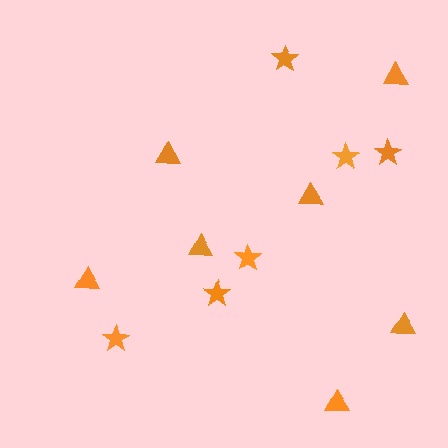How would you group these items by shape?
There are 2 groups: one group of stars (6) and one group of triangles (7).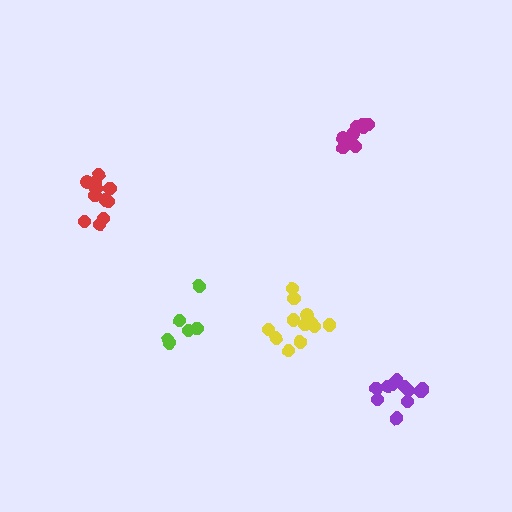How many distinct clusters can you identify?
There are 5 distinct clusters.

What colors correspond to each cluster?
The clusters are colored: lime, yellow, magenta, purple, red.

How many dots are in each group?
Group 1: 6 dots, Group 2: 12 dots, Group 3: 11 dots, Group 4: 11 dots, Group 5: 11 dots (51 total).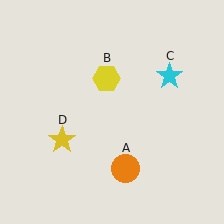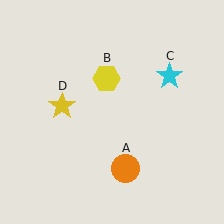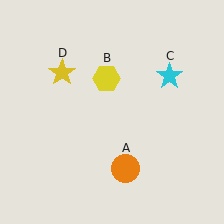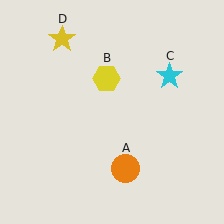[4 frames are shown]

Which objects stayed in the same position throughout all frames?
Orange circle (object A) and yellow hexagon (object B) and cyan star (object C) remained stationary.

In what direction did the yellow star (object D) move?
The yellow star (object D) moved up.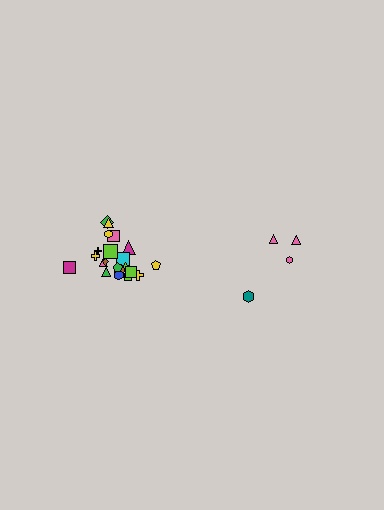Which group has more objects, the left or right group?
The left group.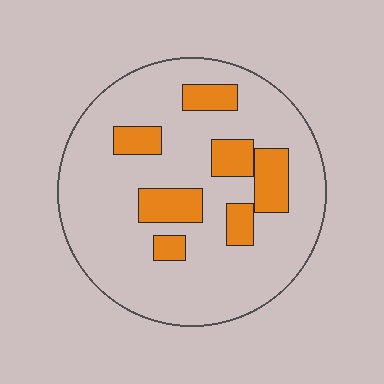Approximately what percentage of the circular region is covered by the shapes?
Approximately 20%.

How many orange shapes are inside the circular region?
7.